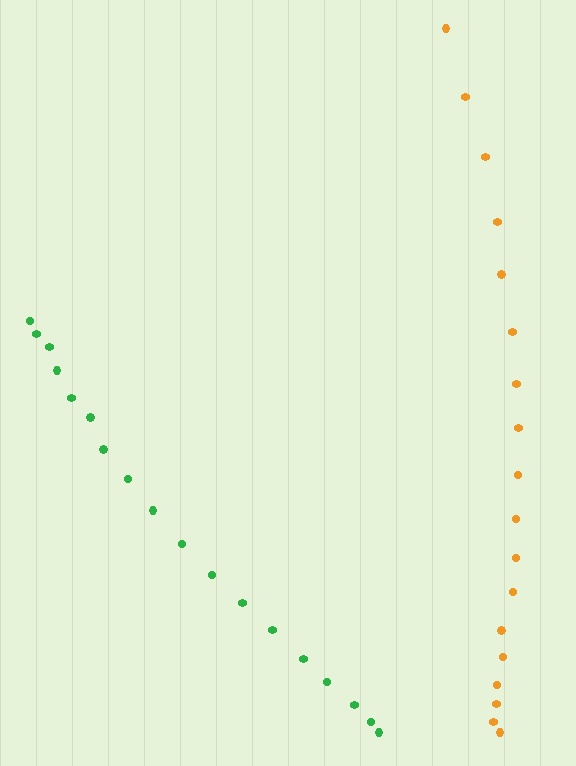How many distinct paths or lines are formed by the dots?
There are 2 distinct paths.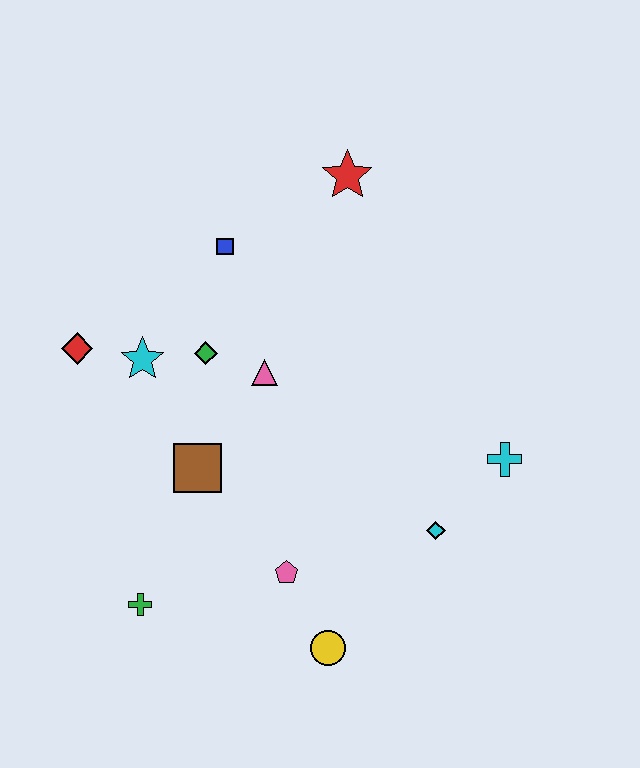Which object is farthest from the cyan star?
The cyan cross is farthest from the cyan star.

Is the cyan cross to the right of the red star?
Yes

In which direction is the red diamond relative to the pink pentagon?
The red diamond is above the pink pentagon.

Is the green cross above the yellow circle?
Yes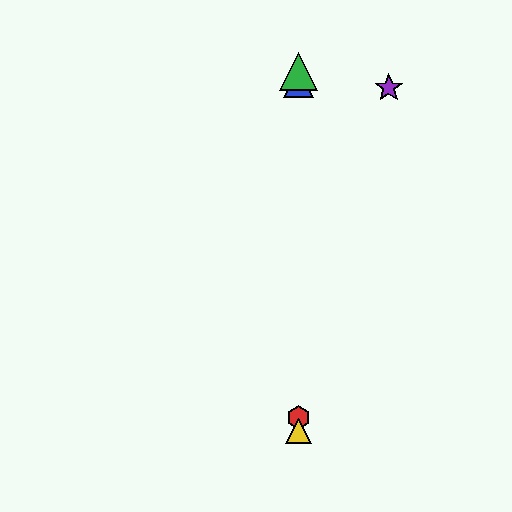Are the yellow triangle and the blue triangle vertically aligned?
Yes, both are at x≈298.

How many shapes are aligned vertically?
4 shapes (the red hexagon, the blue triangle, the green triangle, the yellow triangle) are aligned vertically.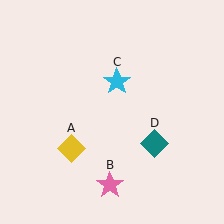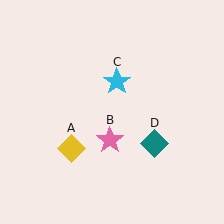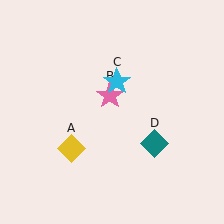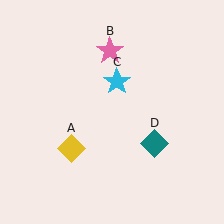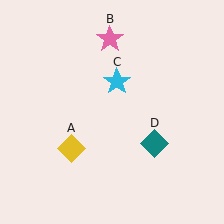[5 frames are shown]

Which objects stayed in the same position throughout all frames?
Yellow diamond (object A) and cyan star (object C) and teal diamond (object D) remained stationary.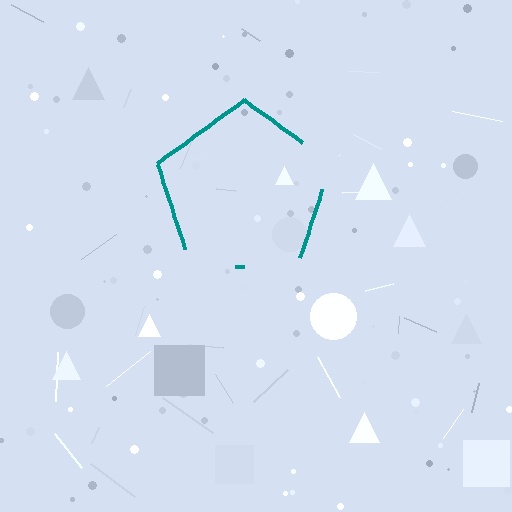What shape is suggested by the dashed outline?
The dashed outline suggests a pentagon.